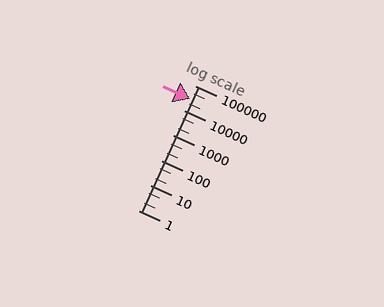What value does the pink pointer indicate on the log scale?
The pointer indicates approximately 29000.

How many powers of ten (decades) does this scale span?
The scale spans 5 decades, from 1 to 100000.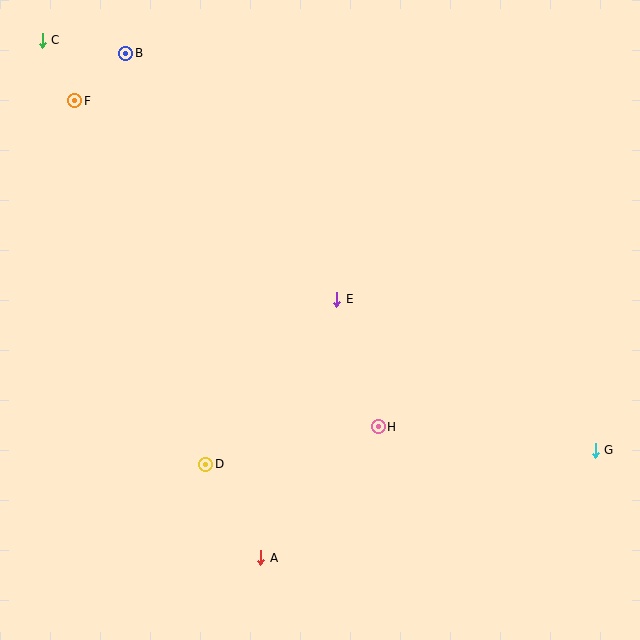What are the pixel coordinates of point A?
Point A is at (261, 558).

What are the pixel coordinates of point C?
Point C is at (42, 40).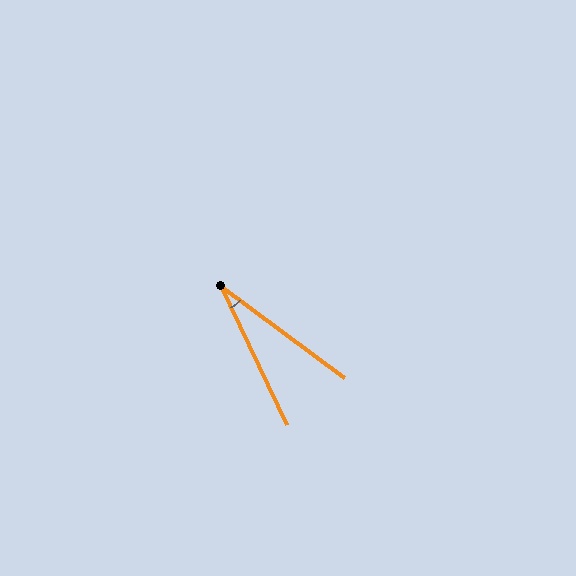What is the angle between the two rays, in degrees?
Approximately 28 degrees.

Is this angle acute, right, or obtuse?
It is acute.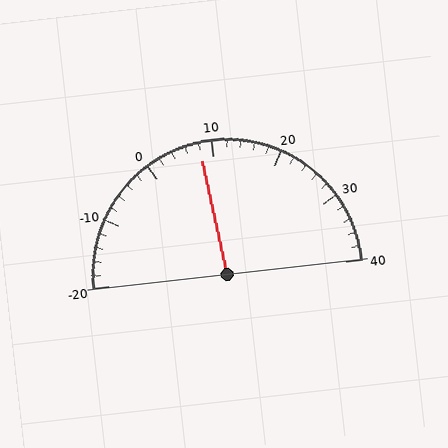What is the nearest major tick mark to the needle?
The nearest major tick mark is 10.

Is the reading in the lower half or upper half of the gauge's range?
The reading is in the lower half of the range (-20 to 40).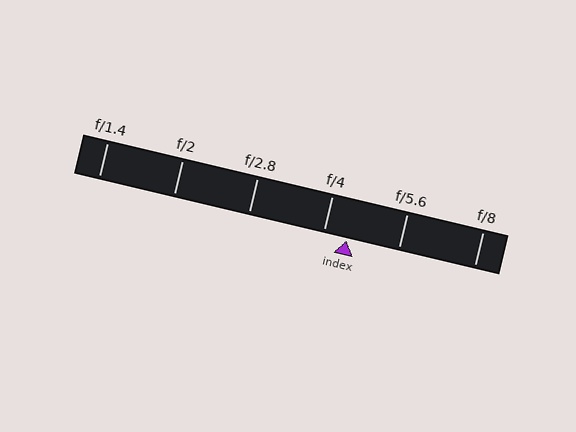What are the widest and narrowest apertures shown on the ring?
The widest aperture shown is f/1.4 and the narrowest is f/8.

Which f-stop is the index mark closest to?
The index mark is closest to f/4.